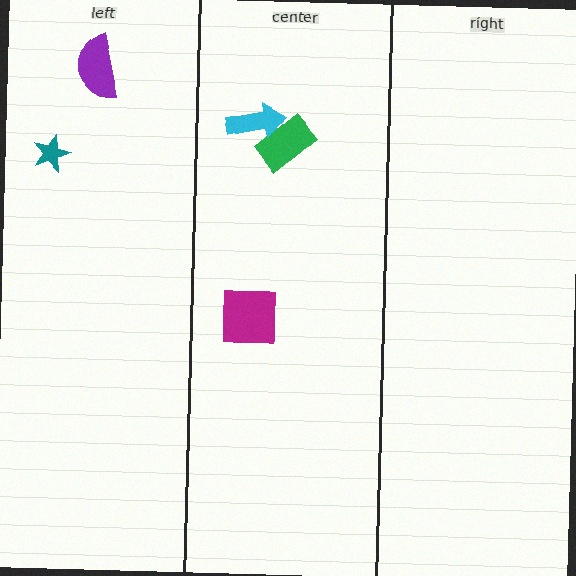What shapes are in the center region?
The magenta square, the green rectangle, the cyan arrow.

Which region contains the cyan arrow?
The center region.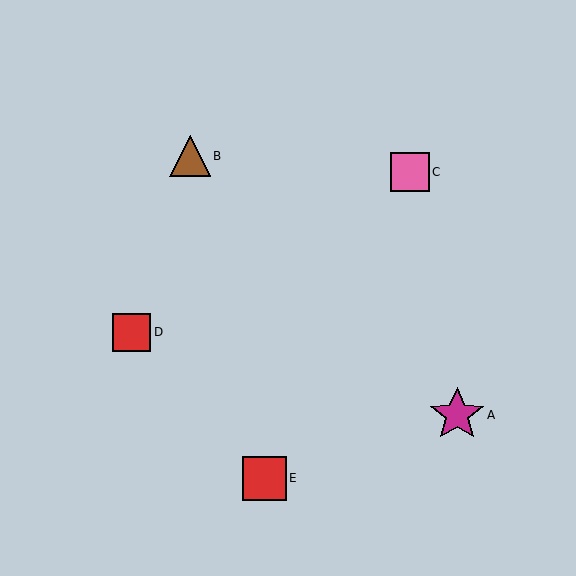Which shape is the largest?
The magenta star (labeled A) is the largest.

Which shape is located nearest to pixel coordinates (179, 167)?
The brown triangle (labeled B) at (190, 156) is nearest to that location.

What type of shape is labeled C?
Shape C is a pink square.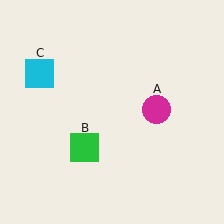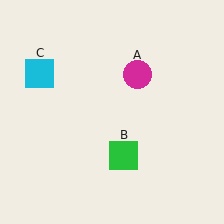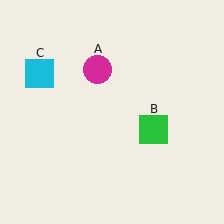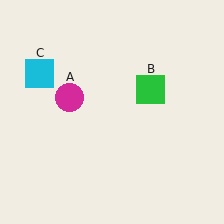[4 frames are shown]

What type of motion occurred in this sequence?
The magenta circle (object A), green square (object B) rotated counterclockwise around the center of the scene.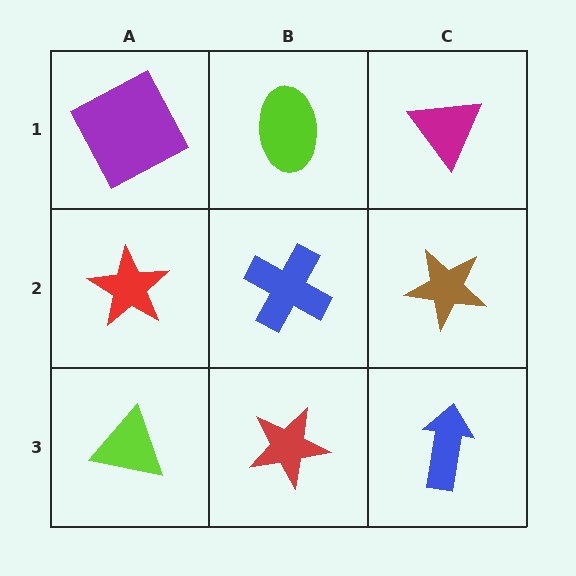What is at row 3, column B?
A red star.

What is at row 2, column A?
A red star.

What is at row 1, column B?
A lime ellipse.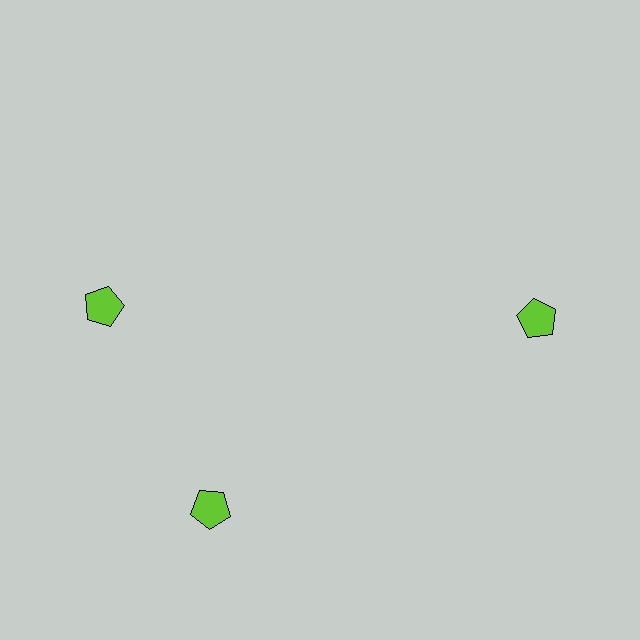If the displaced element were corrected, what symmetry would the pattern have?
It would have 3-fold rotational symmetry — the pattern would map onto itself every 120 degrees.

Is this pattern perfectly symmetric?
No. The 3 lime pentagons are arranged in a ring, but one element near the 11 o'clock position is rotated out of alignment along the ring, breaking the 3-fold rotational symmetry.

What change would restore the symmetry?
The symmetry would be restored by rotating it back into even spacing with its neighbors so that all 3 pentagons sit at equal angles and equal distance from the center.